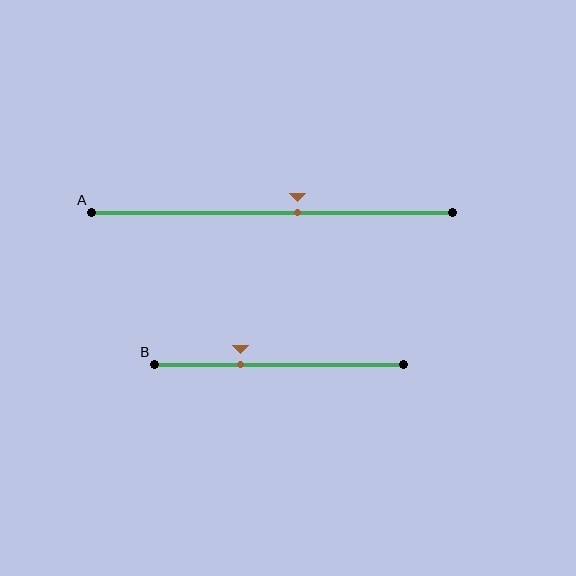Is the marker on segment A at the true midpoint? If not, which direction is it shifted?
No, the marker on segment A is shifted to the right by about 7% of the segment length.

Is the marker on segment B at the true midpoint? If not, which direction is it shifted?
No, the marker on segment B is shifted to the left by about 16% of the segment length.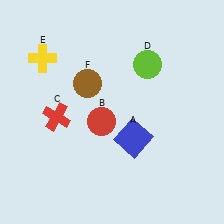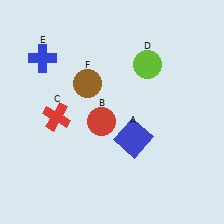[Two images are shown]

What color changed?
The cross (E) changed from yellow in Image 1 to blue in Image 2.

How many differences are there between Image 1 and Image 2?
There is 1 difference between the two images.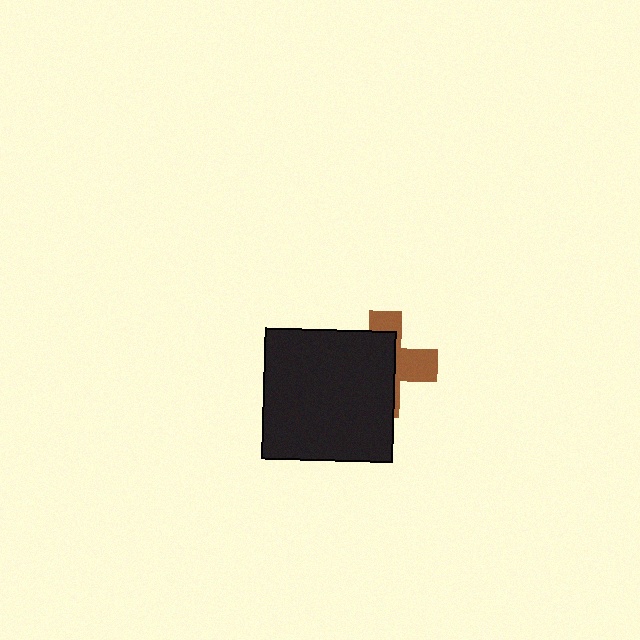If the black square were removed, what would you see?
You would see the complete brown cross.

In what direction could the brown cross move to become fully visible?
The brown cross could move right. That would shift it out from behind the black square entirely.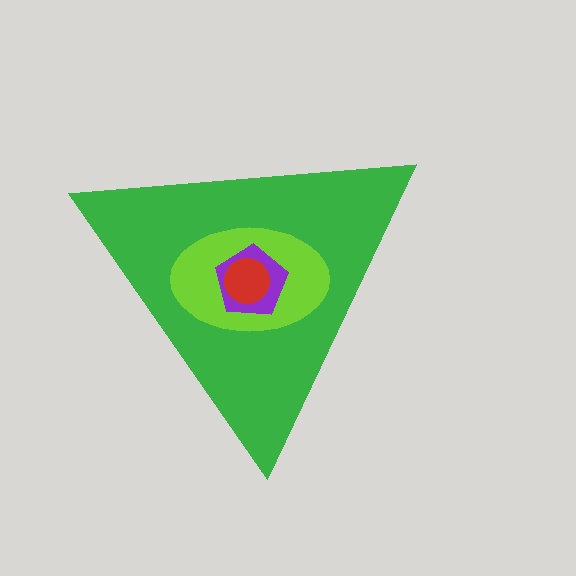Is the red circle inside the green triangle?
Yes.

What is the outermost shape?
The green triangle.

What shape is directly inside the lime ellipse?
The purple pentagon.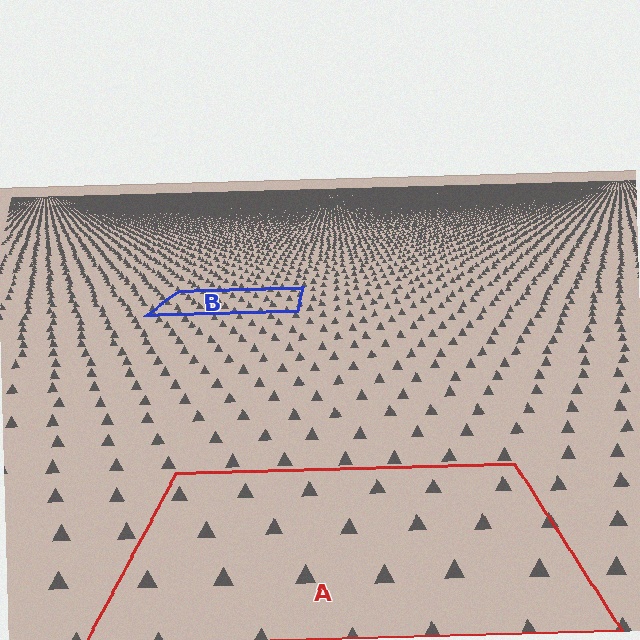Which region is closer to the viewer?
Region A is closer. The texture elements there are larger and more spread out.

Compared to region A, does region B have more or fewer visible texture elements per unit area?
Region B has more texture elements per unit area — they are packed more densely because it is farther away.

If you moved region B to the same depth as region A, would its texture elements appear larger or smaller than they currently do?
They would appear larger. At a closer depth, the same texture elements are projected at a bigger on-screen size.